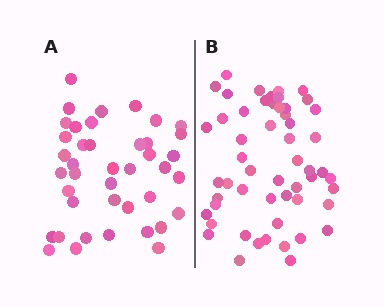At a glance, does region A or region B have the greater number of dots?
Region B (the right region) has more dots.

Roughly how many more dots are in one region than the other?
Region B has approximately 15 more dots than region A.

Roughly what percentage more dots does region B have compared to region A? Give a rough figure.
About 30% more.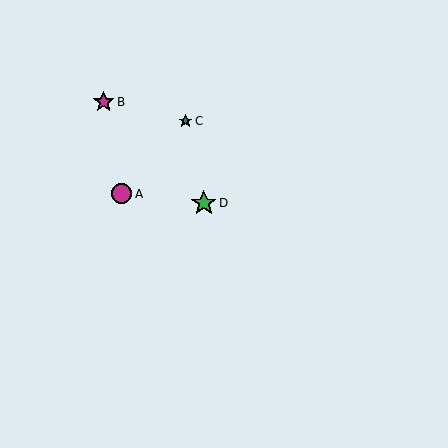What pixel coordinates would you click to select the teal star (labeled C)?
Click at (185, 121) to select the teal star C.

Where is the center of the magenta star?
The center of the magenta star is at (104, 102).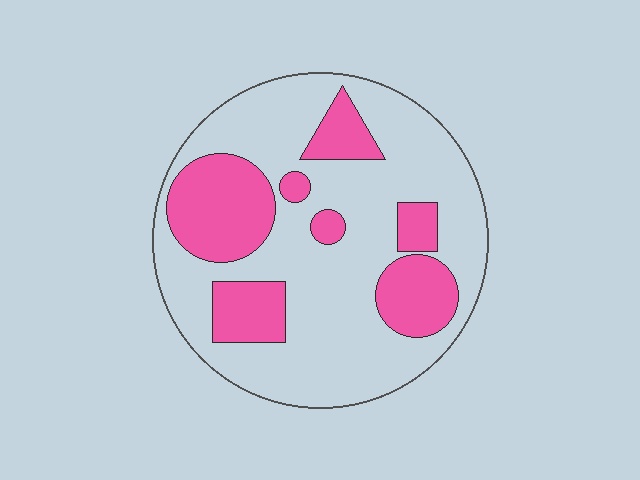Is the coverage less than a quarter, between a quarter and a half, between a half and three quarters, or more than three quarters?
Between a quarter and a half.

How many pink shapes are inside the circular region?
7.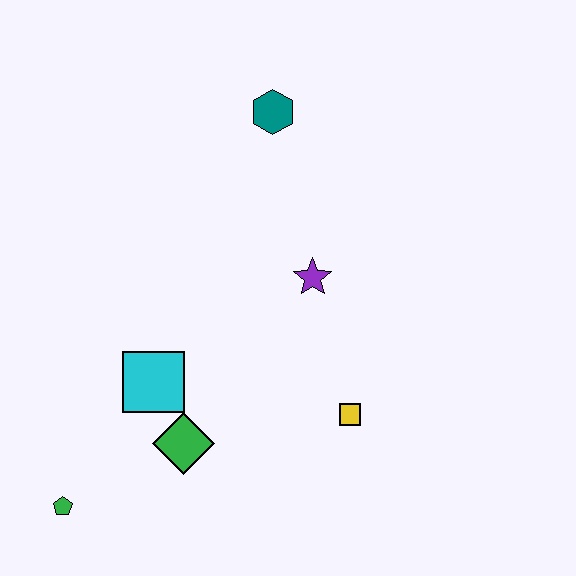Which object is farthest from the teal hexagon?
The green pentagon is farthest from the teal hexagon.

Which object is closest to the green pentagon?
The green diamond is closest to the green pentagon.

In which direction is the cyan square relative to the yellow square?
The cyan square is to the left of the yellow square.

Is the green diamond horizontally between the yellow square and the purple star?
No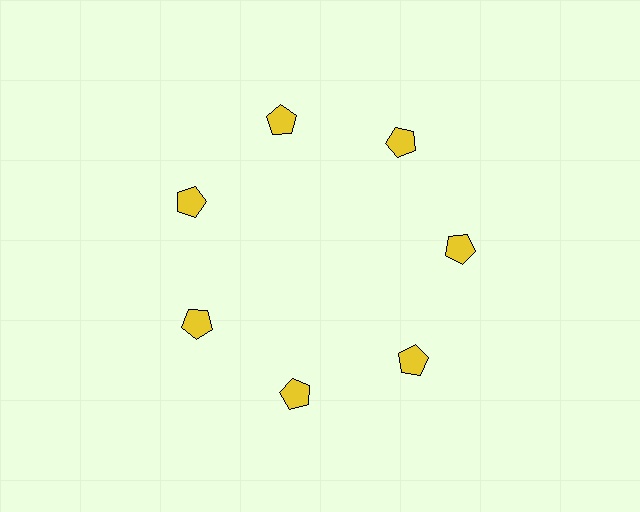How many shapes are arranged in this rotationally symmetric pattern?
There are 7 shapes, arranged in 7 groups of 1.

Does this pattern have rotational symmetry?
Yes, this pattern has 7-fold rotational symmetry. It looks the same after rotating 51 degrees around the center.